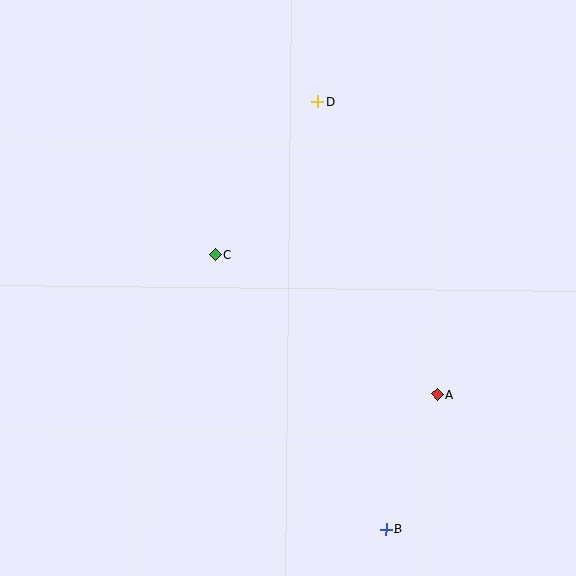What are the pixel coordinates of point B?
Point B is at (386, 529).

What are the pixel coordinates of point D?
Point D is at (318, 102).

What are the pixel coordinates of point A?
Point A is at (437, 394).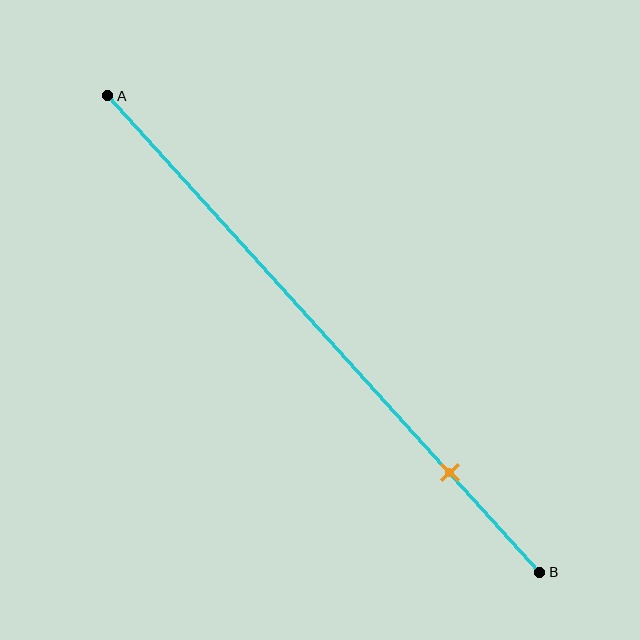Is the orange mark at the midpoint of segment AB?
No, the mark is at about 80% from A, not at the 50% midpoint.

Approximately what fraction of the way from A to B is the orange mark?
The orange mark is approximately 80% of the way from A to B.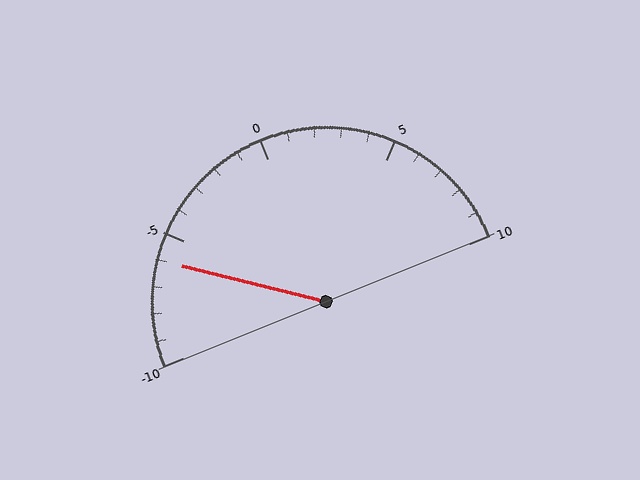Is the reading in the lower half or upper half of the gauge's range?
The reading is in the lower half of the range (-10 to 10).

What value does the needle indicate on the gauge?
The needle indicates approximately -6.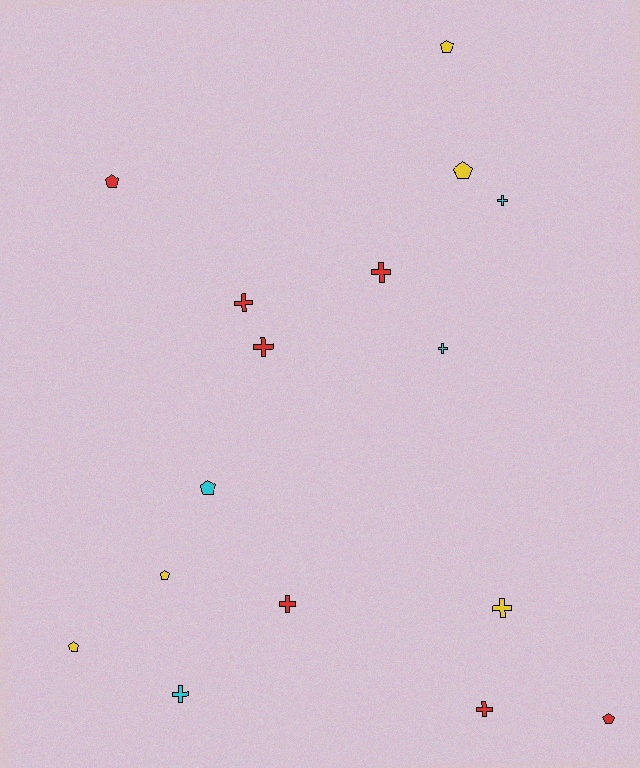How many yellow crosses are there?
There is 1 yellow cross.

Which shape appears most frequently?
Cross, with 9 objects.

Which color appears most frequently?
Red, with 7 objects.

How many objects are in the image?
There are 16 objects.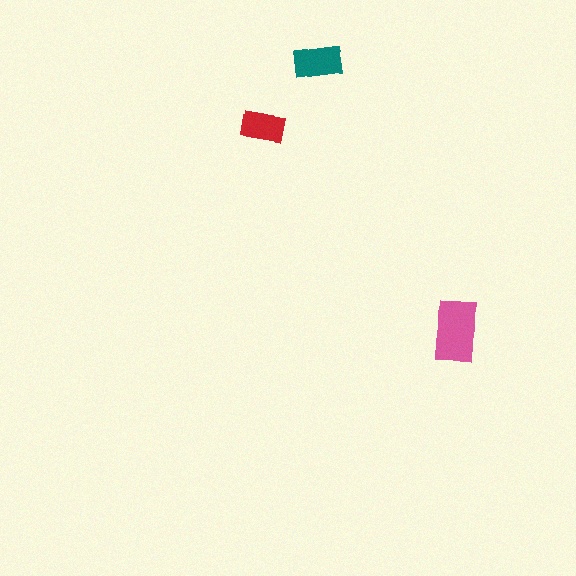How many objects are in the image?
There are 3 objects in the image.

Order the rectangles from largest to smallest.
the pink one, the teal one, the red one.